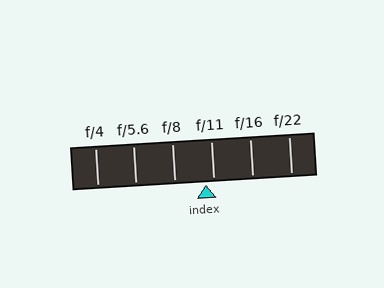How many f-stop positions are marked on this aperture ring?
There are 6 f-stop positions marked.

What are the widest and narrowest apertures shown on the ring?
The widest aperture shown is f/4 and the narrowest is f/22.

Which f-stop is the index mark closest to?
The index mark is closest to f/11.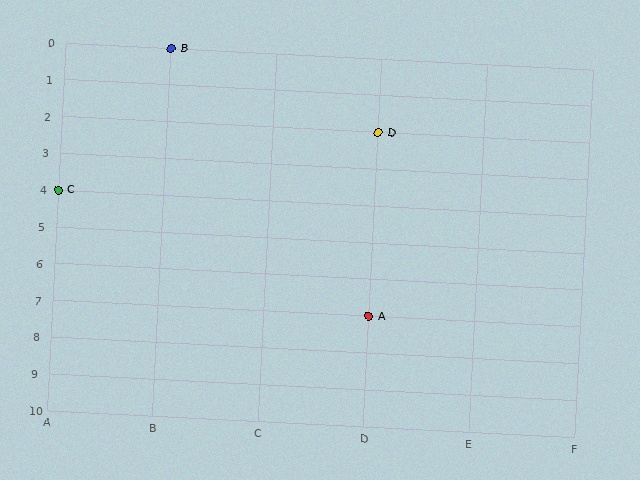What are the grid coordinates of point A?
Point A is at grid coordinates (D, 7).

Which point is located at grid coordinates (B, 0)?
Point B is at (B, 0).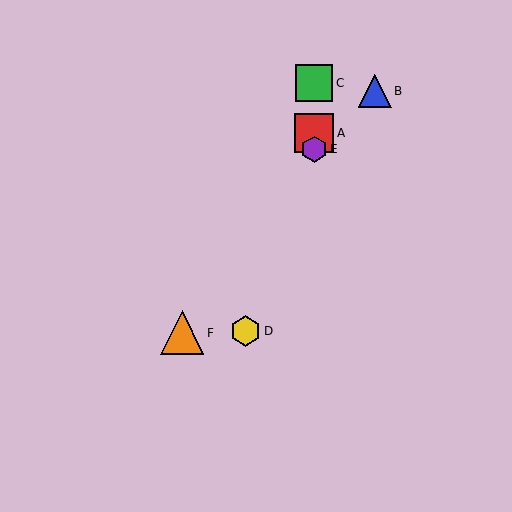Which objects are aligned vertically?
Objects A, C, E are aligned vertically.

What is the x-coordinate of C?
Object C is at x≈314.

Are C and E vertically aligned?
Yes, both are at x≈314.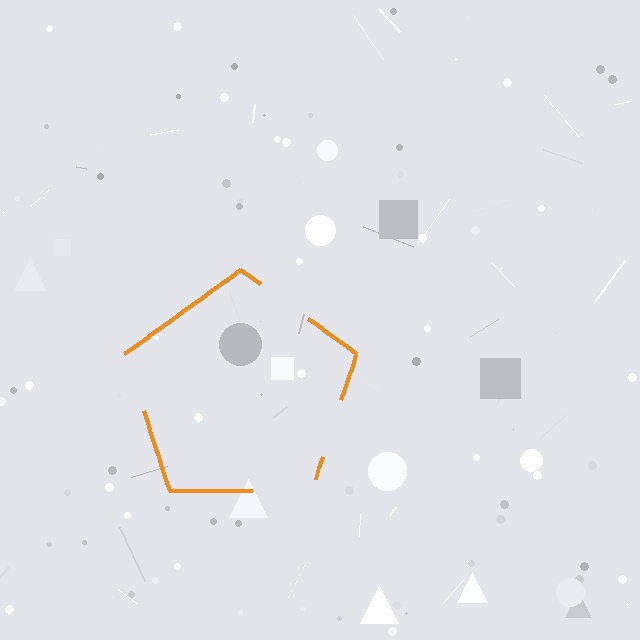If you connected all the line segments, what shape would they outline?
They would outline a pentagon.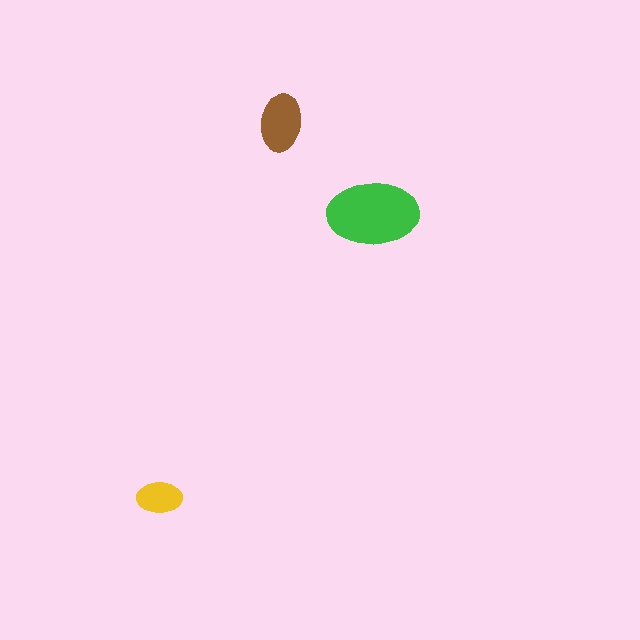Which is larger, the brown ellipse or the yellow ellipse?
The brown one.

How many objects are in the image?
There are 3 objects in the image.